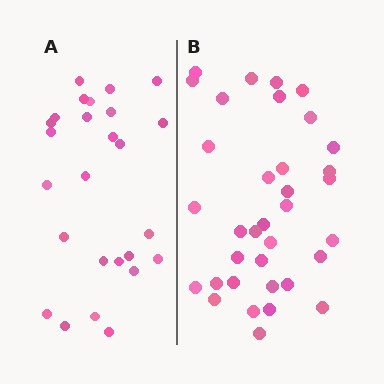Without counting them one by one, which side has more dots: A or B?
Region B (the right region) has more dots.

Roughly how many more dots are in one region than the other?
Region B has roughly 8 or so more dots than region A.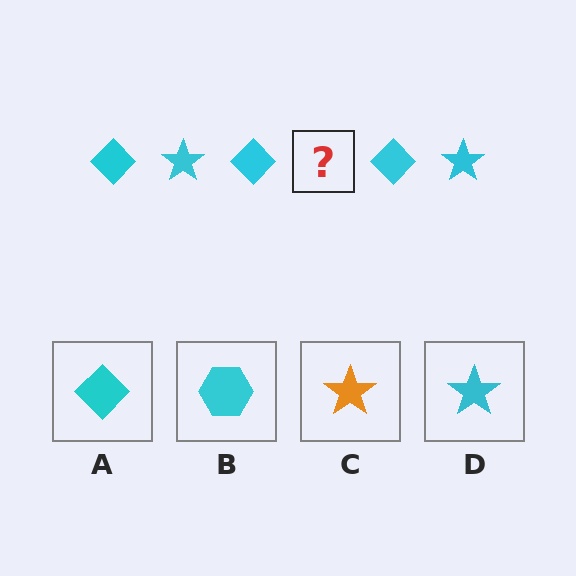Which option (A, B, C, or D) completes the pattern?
D.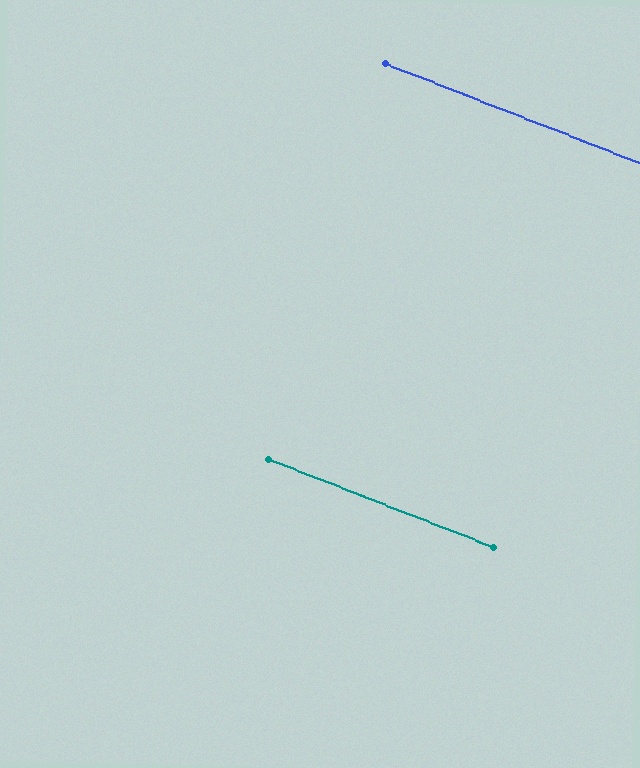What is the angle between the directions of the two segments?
Approximately 0 degrees.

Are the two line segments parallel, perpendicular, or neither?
Parallel — their directions differ by only 0.0°.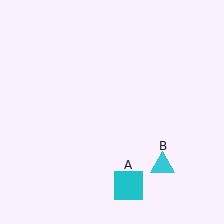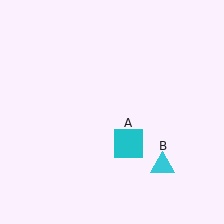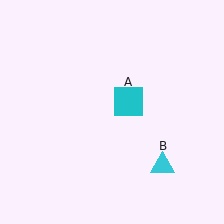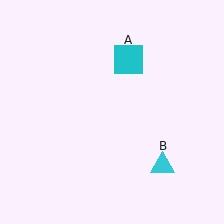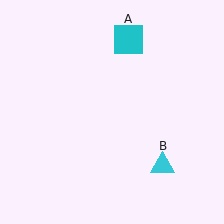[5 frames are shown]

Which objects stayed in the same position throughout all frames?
Cyan triangle (object B) remained stationary.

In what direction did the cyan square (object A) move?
The cyan square (object A) moved up.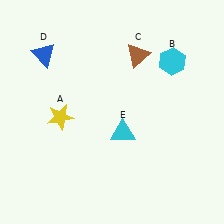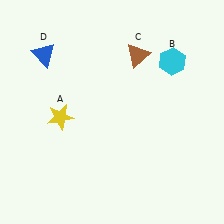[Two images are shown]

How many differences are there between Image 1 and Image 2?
There is 1 difference between the two images.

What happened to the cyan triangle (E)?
The cyan triangle (E) was removed in Image 2. It was in the bottom-right area of Image 1.